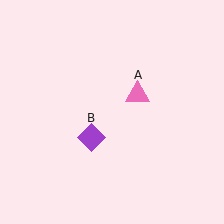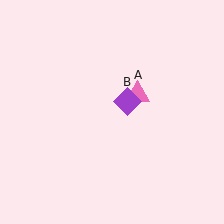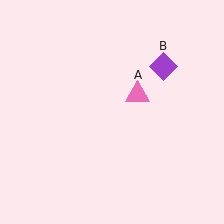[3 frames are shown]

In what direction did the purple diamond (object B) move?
The purple diamond (object B) moved up and to the right.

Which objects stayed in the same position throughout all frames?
Pink triangle (object A) remained stationary.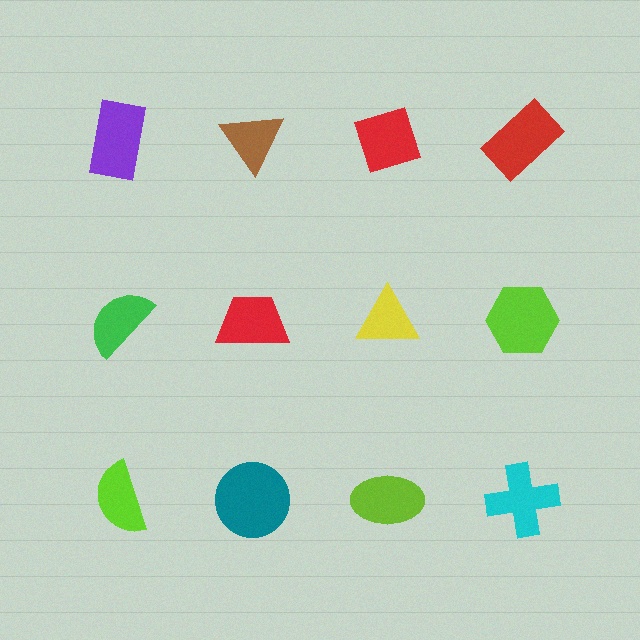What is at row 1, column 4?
A red rectangle.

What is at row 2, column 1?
A green semicircle.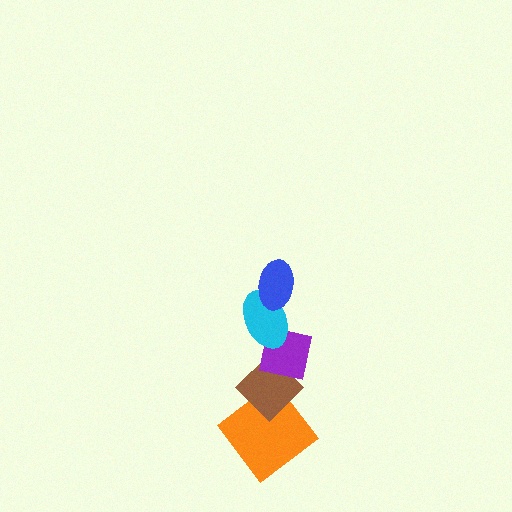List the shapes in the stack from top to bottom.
From top to bottom: the blue ellipse, the cyan ellipse, the purple square, the brown diamond, the orange diamond.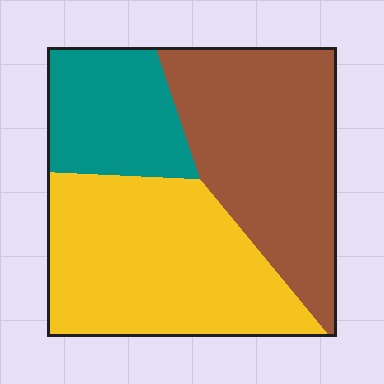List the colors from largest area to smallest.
From largest to smallest: yellow, brown, teal.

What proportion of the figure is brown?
Brown covers about 40% of the figure.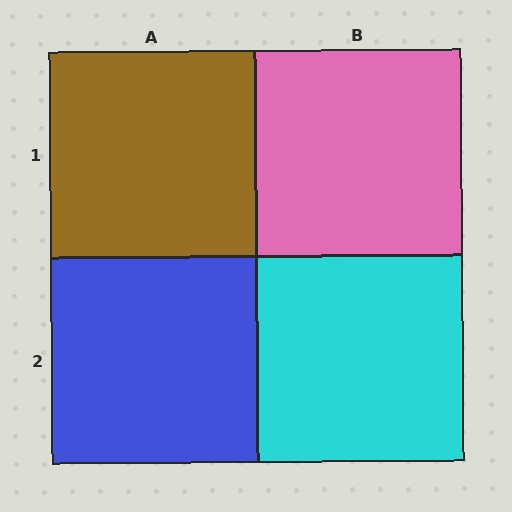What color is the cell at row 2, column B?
Cyan.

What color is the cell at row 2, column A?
Blue.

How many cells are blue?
1 cell is blue.